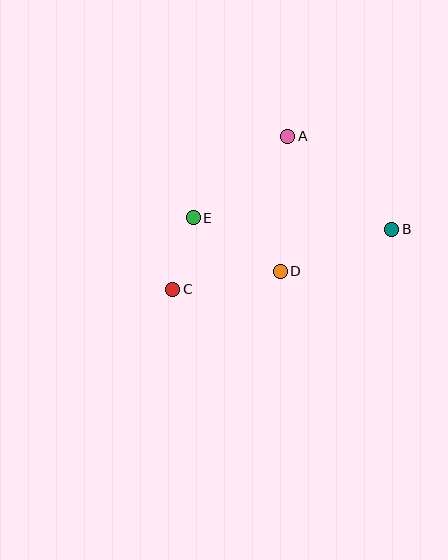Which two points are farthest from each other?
Points B and C are farthest from each other.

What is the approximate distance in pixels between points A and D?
The distance between A and D is approximately 135 pixels.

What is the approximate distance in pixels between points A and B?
The distance between A and B is approximately 139 pixels.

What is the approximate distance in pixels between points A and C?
The distance between A and C is approximately 191 pixels.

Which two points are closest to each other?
Points C and E are closest to each other.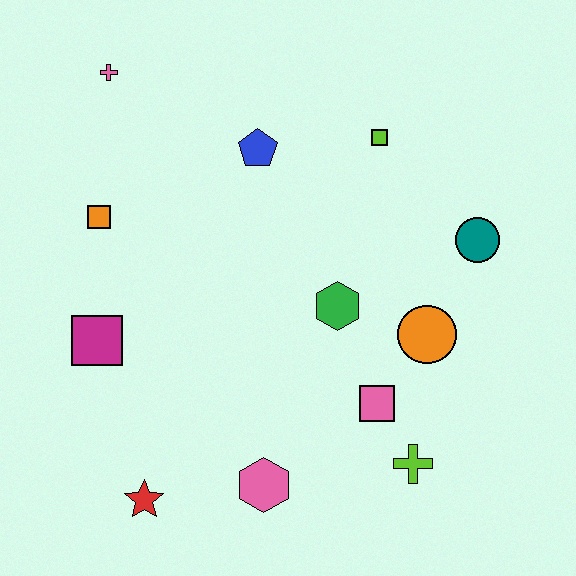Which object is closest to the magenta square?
The orange square is closest to the magenta square.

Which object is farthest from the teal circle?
The red star is farthest from the teal circle.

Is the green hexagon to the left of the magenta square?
No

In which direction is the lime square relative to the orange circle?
The lime square is above the orange circle.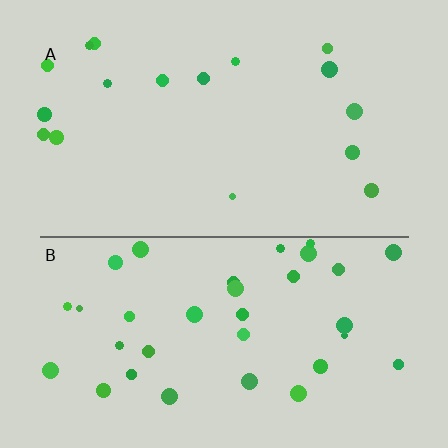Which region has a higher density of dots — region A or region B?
B (the bottom).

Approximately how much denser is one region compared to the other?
Approximately 1.9× — region B over region A.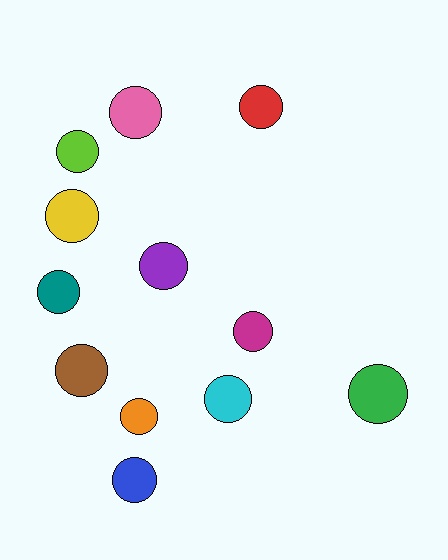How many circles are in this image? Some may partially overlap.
There are 12 circles.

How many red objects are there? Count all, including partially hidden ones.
There is 1 red object.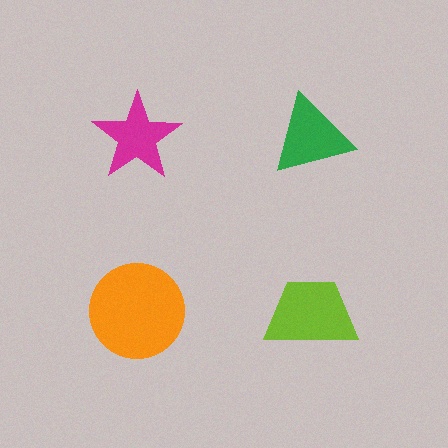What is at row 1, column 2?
A green triangle.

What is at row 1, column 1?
A magenta star.